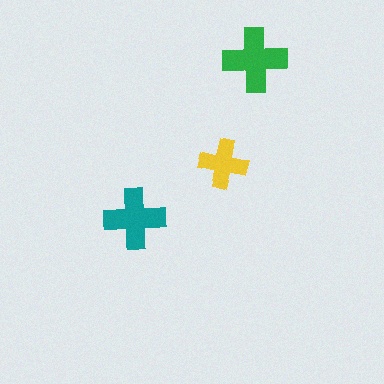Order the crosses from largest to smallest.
the green one, the teal one, the yellow one.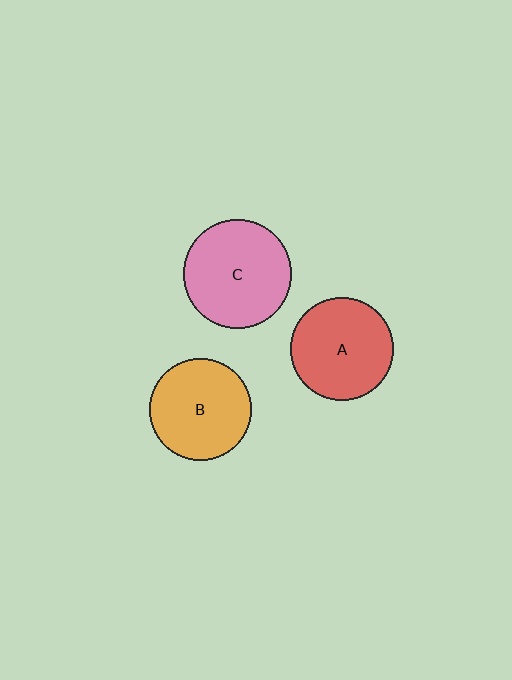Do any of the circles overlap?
No, none of the circles overlap.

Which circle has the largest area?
Circle C (pink).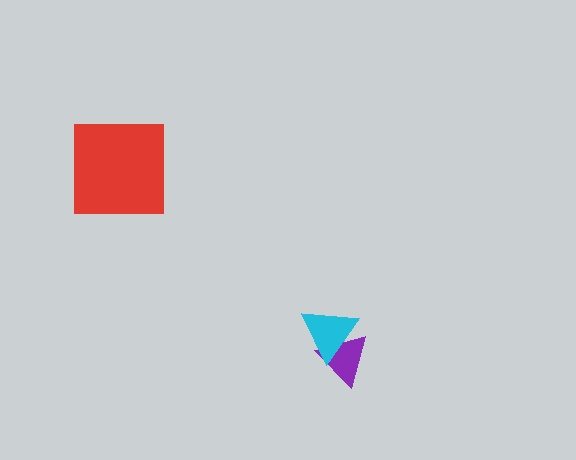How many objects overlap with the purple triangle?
1 object overlaps with the purple triangle.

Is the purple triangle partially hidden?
Yes, it is partially covered by another shape.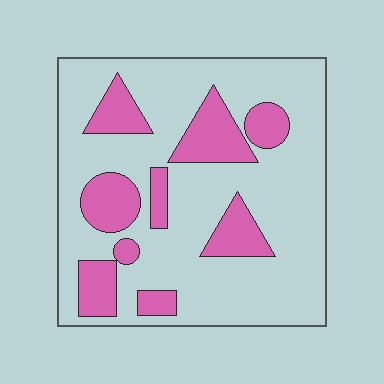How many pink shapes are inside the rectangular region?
9.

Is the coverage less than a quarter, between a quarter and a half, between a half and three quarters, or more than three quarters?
Less than a quarter.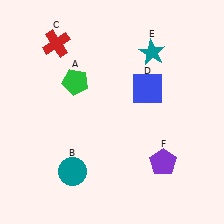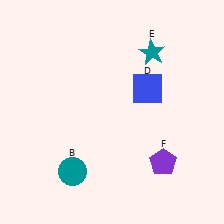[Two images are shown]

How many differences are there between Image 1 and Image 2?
There are 2 differences between the two images.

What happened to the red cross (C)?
The red cross (C) was removed in Image 2. It was in the top-left area of Image 1.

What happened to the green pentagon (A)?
The green pentagon (A) was removed in Image 2. It was in the top-left area of Image 1.